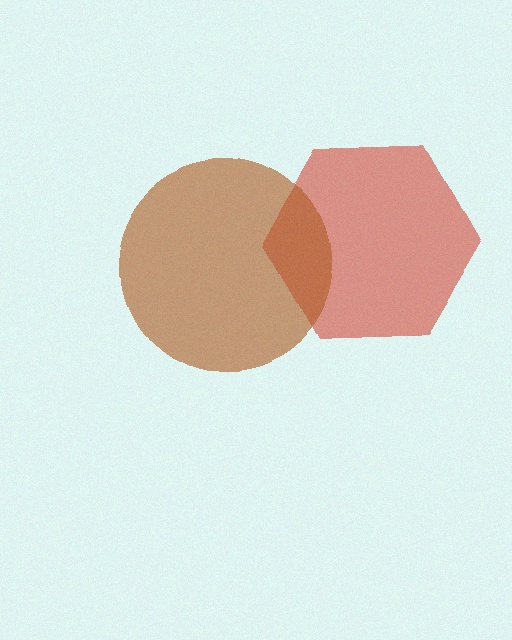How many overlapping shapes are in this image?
There are 2 overlapping shapes in the image.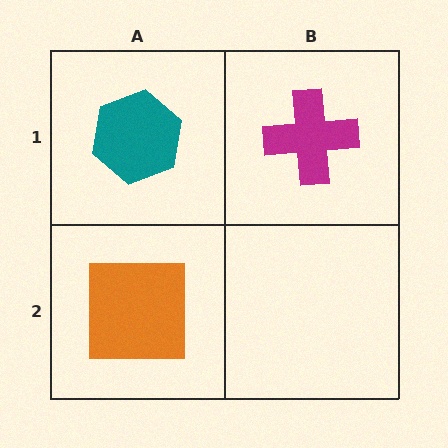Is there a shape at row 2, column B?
No, that cell is empty.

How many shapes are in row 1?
2 shapes.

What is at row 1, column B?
A magenta cross.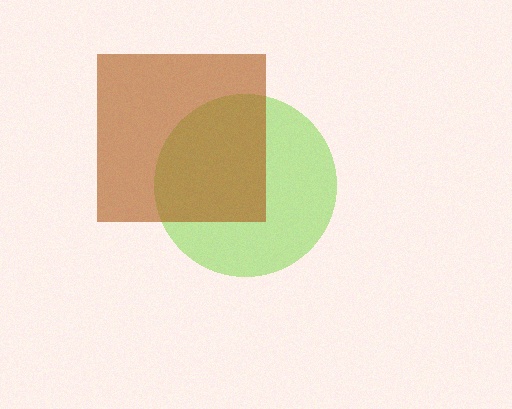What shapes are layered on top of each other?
The layered shapes are: a lime circle, a brown square.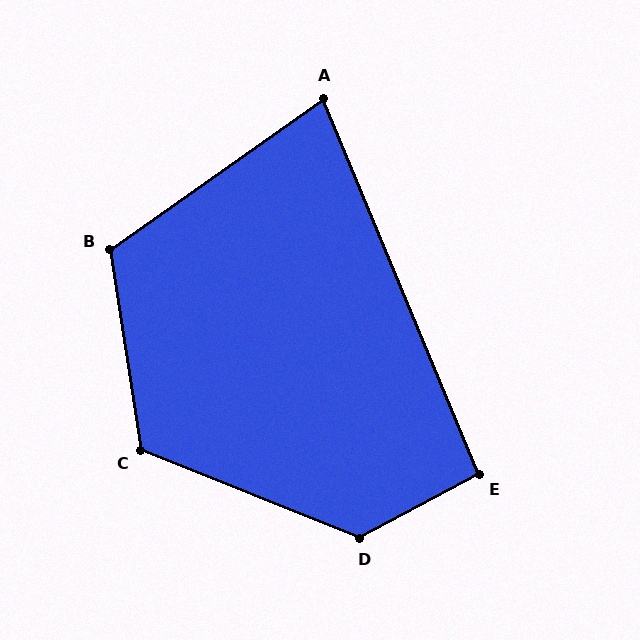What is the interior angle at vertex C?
Approximately 121 degrees (obtuse).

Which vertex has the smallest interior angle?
A, at approximately 77 degrees.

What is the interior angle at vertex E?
Approximately 96 degrees (obtuse).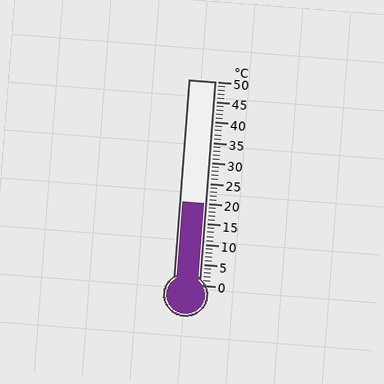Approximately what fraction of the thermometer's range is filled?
The thermometer is filled to approximately 40% of its range.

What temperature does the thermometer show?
The thermometer shows approximately 20°C.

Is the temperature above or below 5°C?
The temperature is above 5°C.